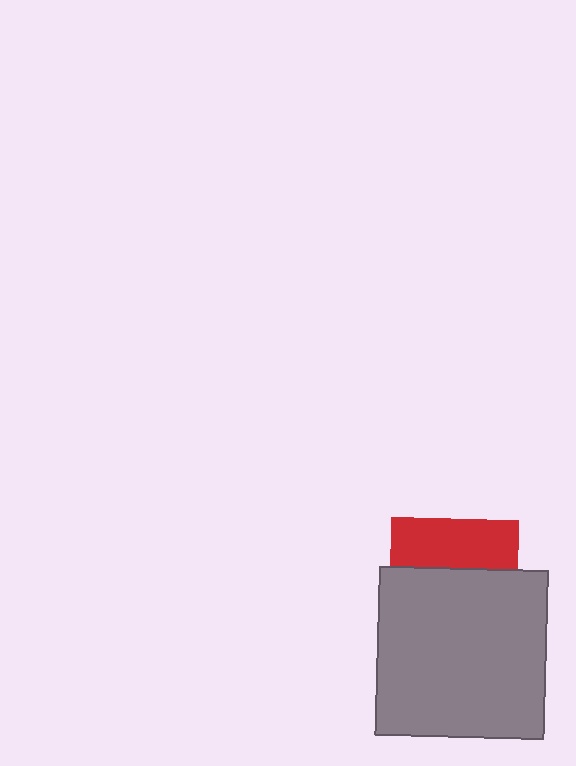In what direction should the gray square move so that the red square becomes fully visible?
The gray square should move down. That is the shortest direction to clear the overlap and leave the red square fully visible.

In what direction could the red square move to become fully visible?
The red square could move up. That would shift it out from behind the gray square entirely.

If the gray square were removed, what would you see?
You would see the complete red square.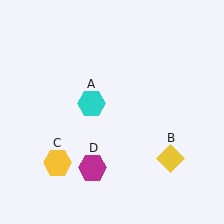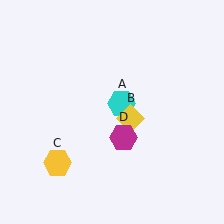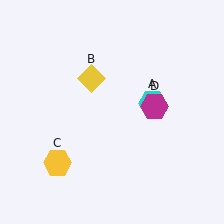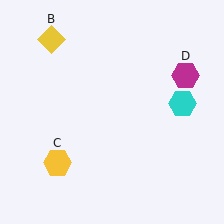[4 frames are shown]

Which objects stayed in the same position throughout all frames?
Yellow hexagon (object C) remained stationary.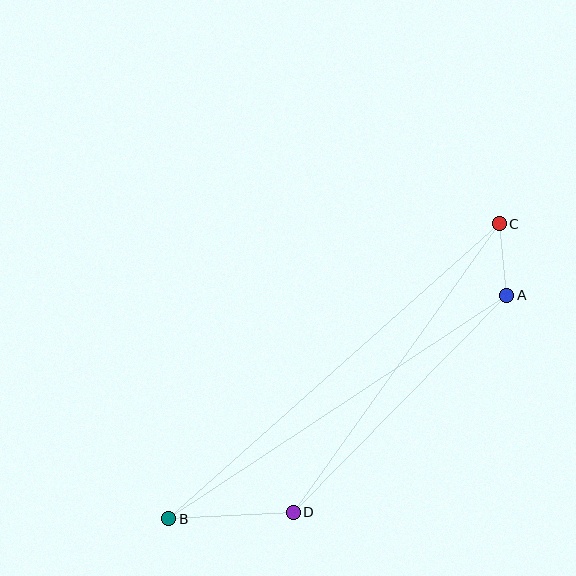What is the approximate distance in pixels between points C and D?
The distance between C and D is approximately 354 pixels.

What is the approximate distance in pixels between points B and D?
The distance between B and D is approximately 125 pixels.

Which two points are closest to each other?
Points A and C are closest to each other.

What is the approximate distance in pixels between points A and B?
The distance between A and B is approximately 405 pixels.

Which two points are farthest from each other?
Points B and C are farthest from each other.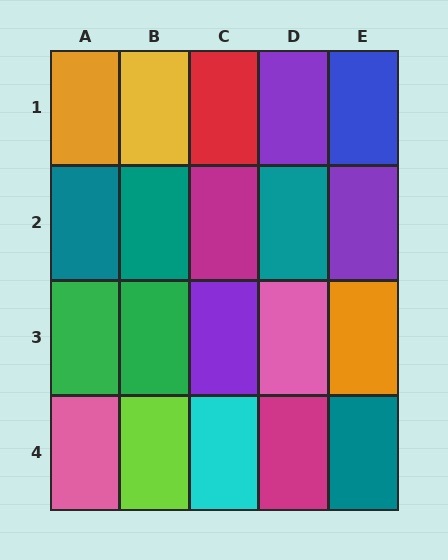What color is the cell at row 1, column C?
Red.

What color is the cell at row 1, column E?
Blue.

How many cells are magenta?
2 cells are magenta.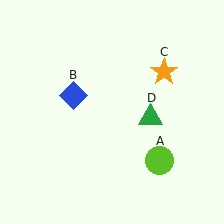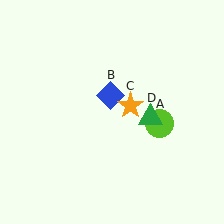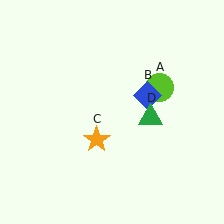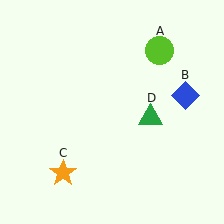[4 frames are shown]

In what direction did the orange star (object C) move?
The orange star (object C) moved down and to the left.